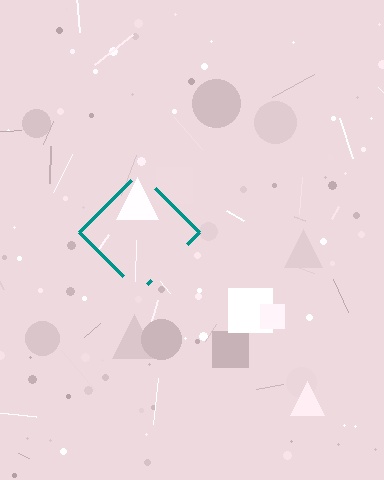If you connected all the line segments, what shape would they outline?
They would outline a diamond.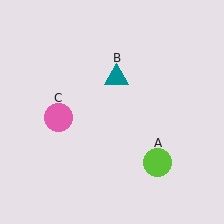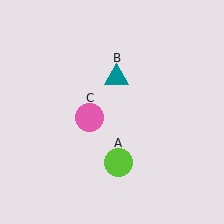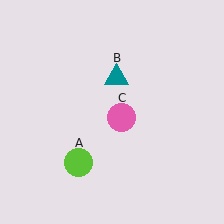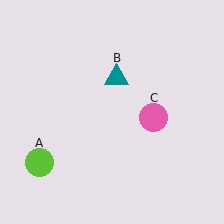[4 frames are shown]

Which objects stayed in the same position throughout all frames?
Teal triangle (object B) remained stationary.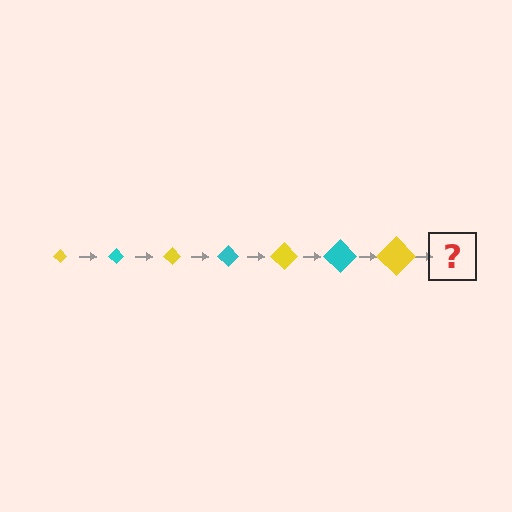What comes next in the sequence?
The next element should be a cyan diamond, larger than the previous one.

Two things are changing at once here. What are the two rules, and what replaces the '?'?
The two rules are that the diamond grows larger each step and the color cycles through yellow and cyan. The '?' should be a cyan diamond, larger than the previous one.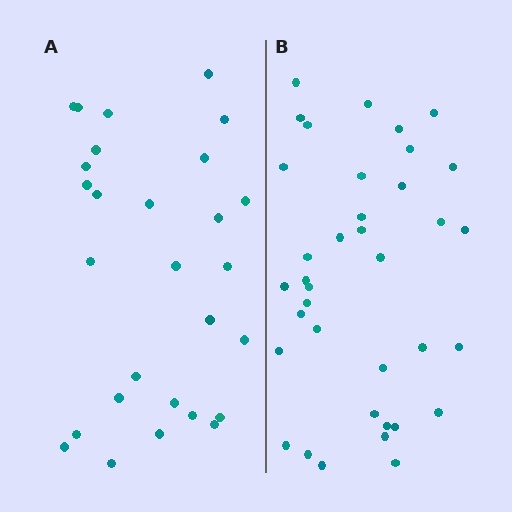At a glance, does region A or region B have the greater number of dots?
Region B (the right region) has more dots.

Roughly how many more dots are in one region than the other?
Region B has roughly 8 or so more dots than region A.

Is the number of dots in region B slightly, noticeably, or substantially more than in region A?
Region B has noticeably more, but not dramatically so. The ratio is roughly 1.3 to 1.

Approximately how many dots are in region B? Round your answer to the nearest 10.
About 40 dots. (The exact count is 37, which rounds to 40.)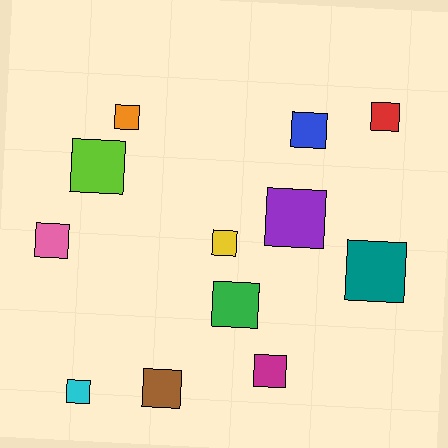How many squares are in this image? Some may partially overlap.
There are 12 squares.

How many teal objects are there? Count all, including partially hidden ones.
There is 1 teal object.